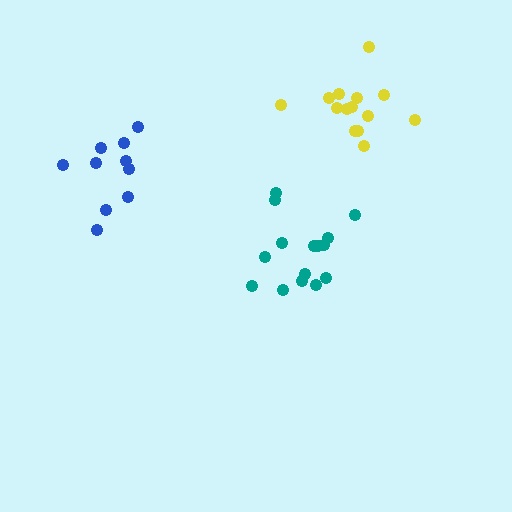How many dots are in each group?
Group 1: 14 dots, Group 2: 15 dots, Group 3: 10 dots (39 total).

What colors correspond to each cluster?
The clusters are colored: yellow, teal, blue.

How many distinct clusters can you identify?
There are 3 distinct clusters.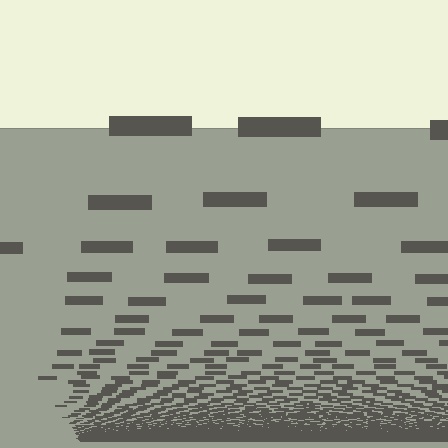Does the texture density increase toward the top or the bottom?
Density increases toward the bottom.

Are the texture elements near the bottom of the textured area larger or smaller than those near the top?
Smaller. The gradient is inverted — elements near the bottom are smaller and denser.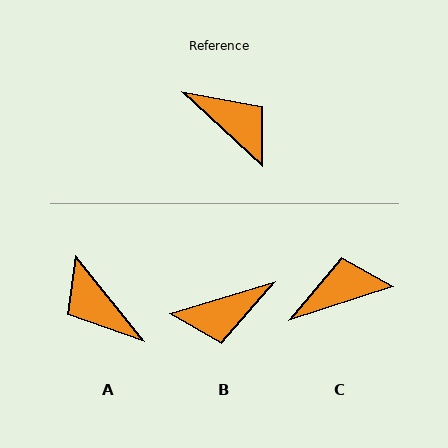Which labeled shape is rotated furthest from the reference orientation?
A, about 171 degrees away.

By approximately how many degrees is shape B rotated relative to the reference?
Approximately 121 degrees clockwise.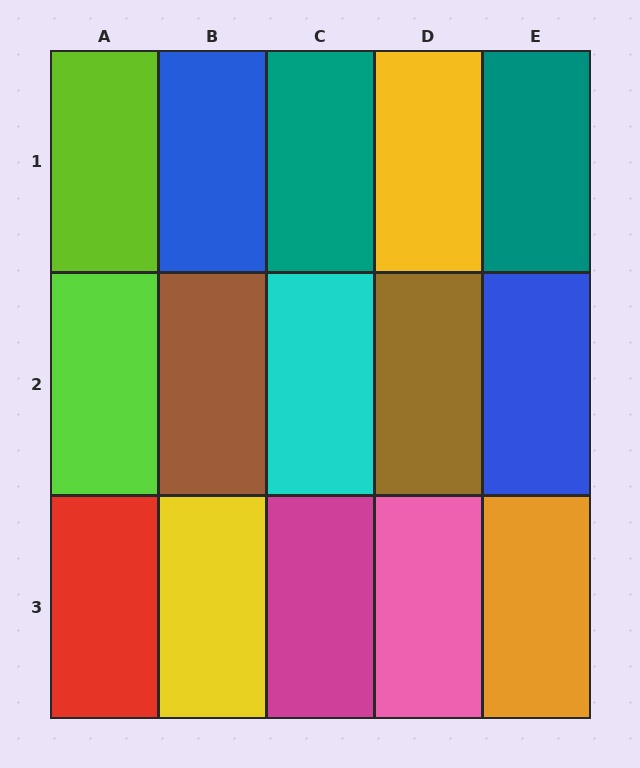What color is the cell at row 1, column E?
Teal.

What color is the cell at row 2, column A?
Lime.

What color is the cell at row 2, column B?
Brown.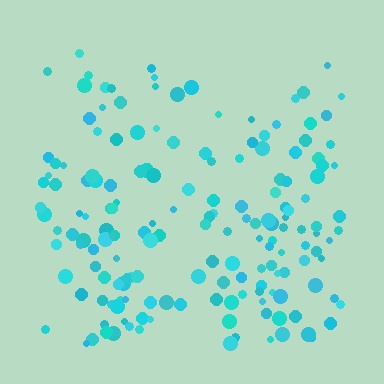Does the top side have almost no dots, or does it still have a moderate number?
Still a moderate number, just noticeably fewer than the bottom.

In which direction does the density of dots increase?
From top to bottom, with the bottom side densest.